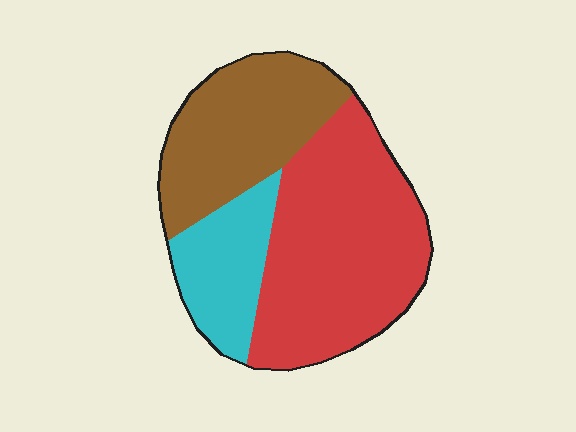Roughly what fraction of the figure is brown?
Brown covers around 30% of the figure.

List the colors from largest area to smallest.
From largest to smallest: red, brown, cyan.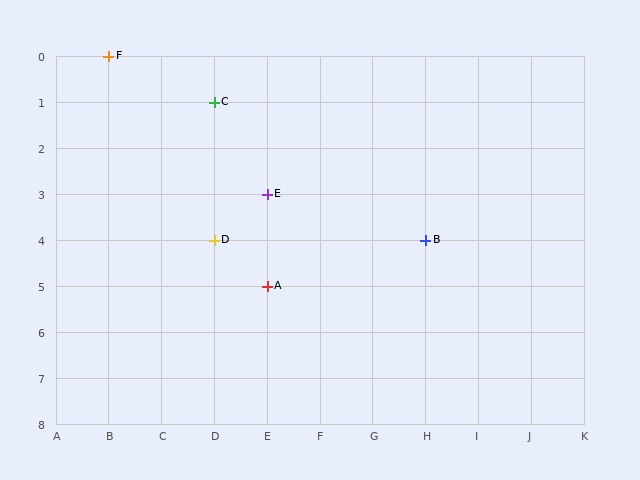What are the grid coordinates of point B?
Point B is at grid coordinates (H, 4).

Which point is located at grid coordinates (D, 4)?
Point D is at (D, 4).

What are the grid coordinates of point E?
Point E is at grid coordinates (E, 3).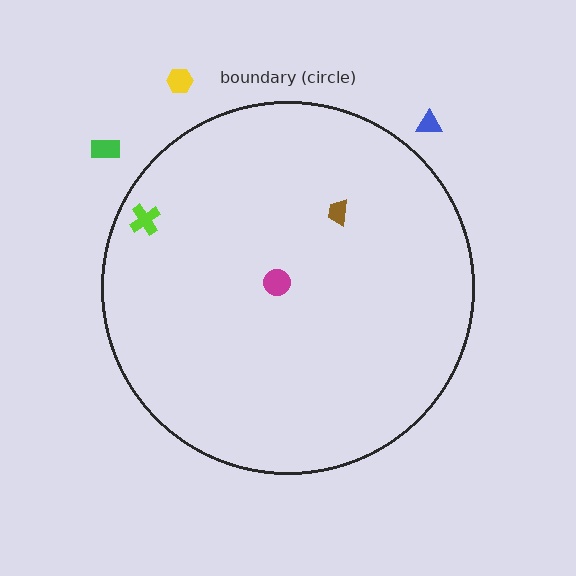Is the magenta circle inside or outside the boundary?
Inside.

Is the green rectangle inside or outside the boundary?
Outside.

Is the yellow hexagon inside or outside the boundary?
Outside.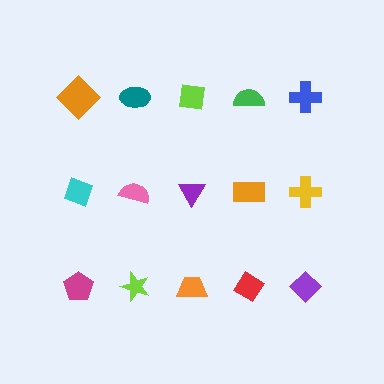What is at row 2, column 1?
A cyan diamond.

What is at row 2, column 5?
A yellow cross.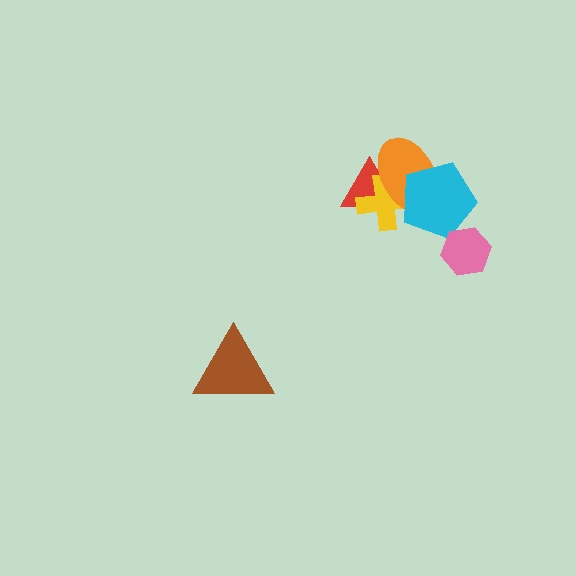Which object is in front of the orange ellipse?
The cyan pentagon is in front of the orange ellipse.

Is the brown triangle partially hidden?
No, no other shape covers it.